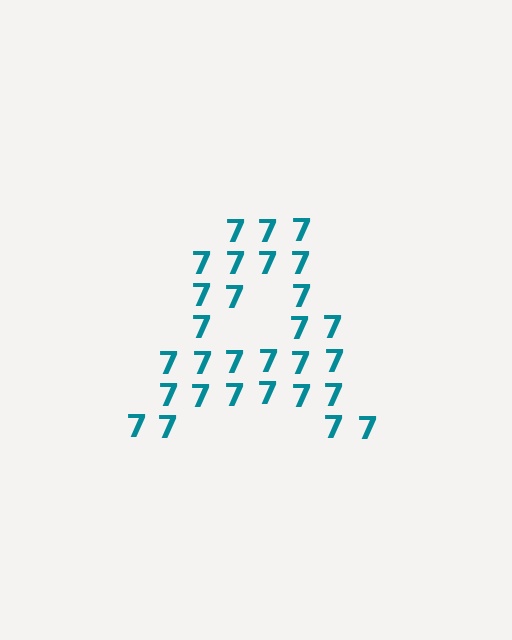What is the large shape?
The large shape is the letter A.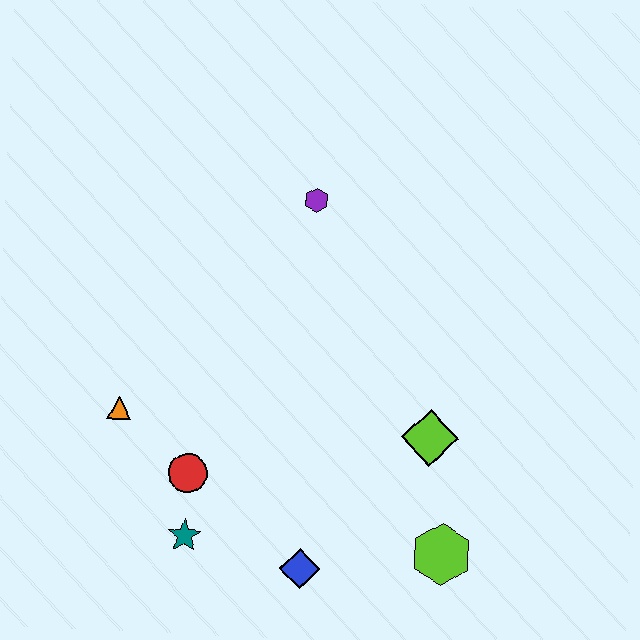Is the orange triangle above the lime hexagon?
Yes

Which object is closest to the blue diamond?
The teal star is closest to the blue diamond.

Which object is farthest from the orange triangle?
The lime hexagon is farthest from the orange triangle.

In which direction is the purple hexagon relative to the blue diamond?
The purple hexagon is above the blue diamond.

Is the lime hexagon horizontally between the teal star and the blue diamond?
No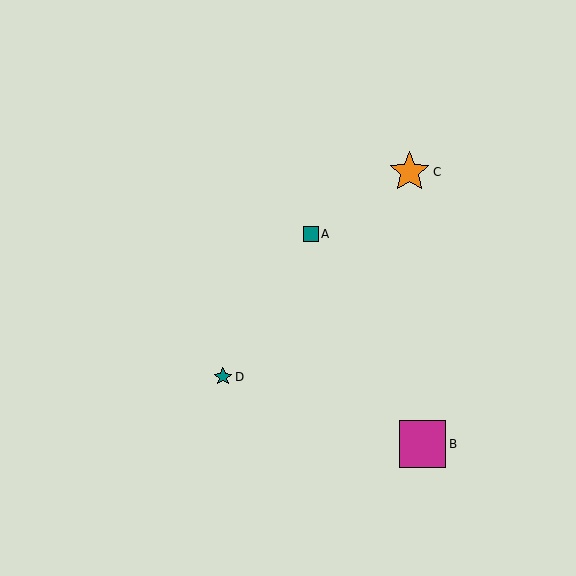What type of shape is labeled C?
Shape C is an orange star.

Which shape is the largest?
The magenta square (labeled B) is the largest.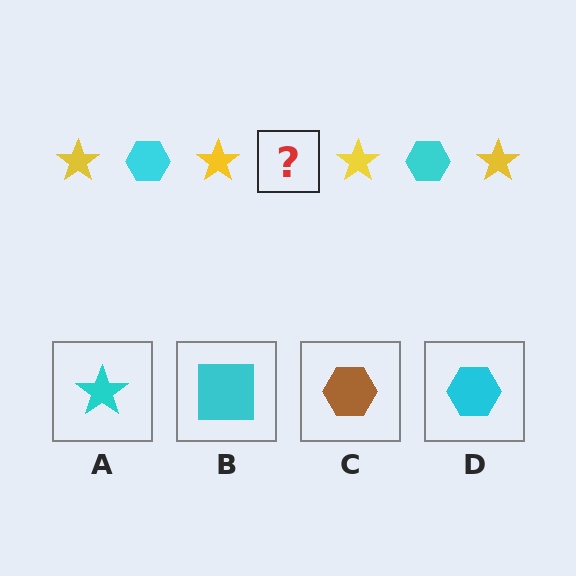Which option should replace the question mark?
Option D.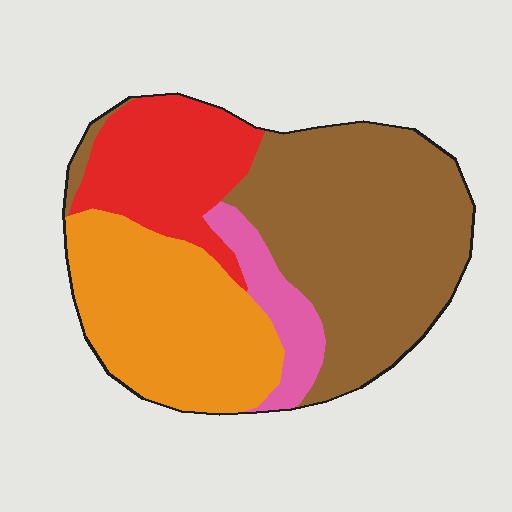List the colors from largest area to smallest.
From largest to smallest: brown, orange, red, pink.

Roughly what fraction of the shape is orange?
Orange takes up between a sixth and a third of the shape.